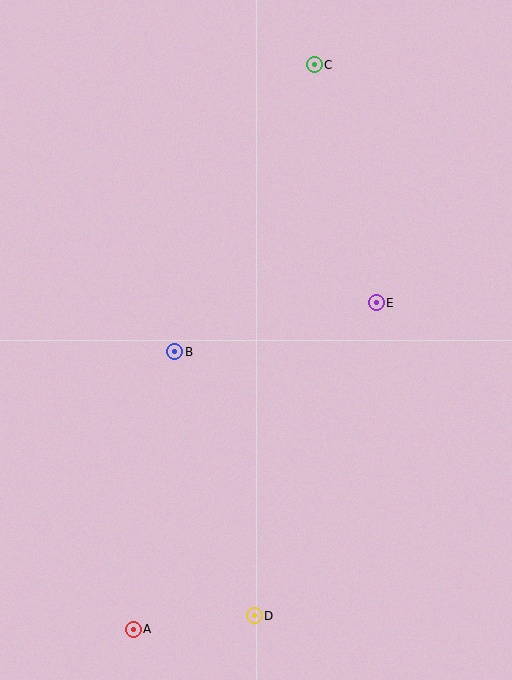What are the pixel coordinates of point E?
Point E is at (376, 303).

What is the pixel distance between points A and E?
The distance between A and E is 407 pixels.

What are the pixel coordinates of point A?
Point A is at (133, 629).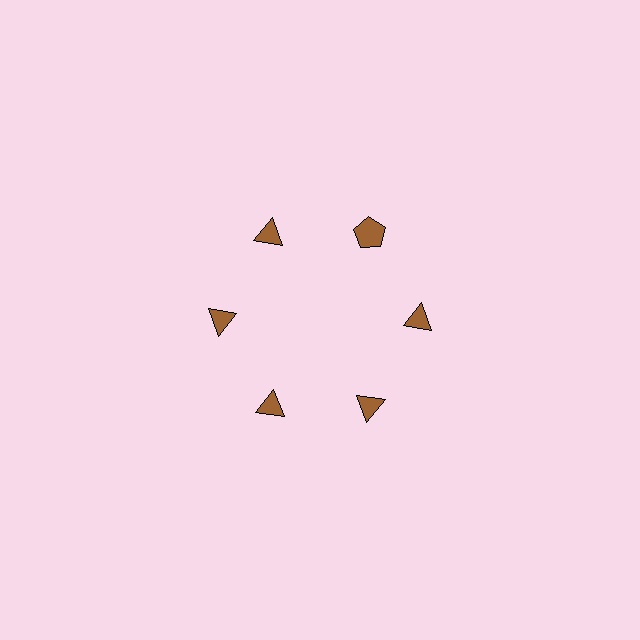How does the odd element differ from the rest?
It has a different shape: pentagon instead of triangle.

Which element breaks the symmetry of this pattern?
The brown pentagon at roughly the 1 o'clock position breaks the symmetry. All other shapes are brown triangles.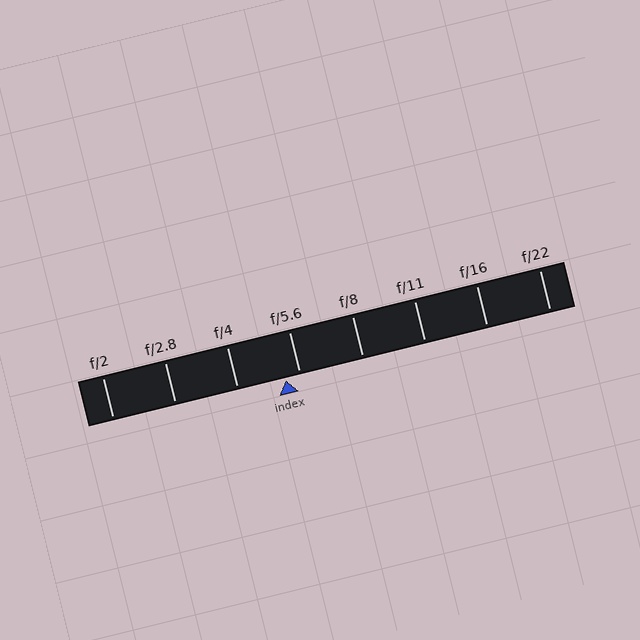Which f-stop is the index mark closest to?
The index mark is closest to f/5.6.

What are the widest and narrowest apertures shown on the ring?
The widest aperture shown is f/2 and the narrowest is f/22.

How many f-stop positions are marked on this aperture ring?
There are 8 f-stop positions marked.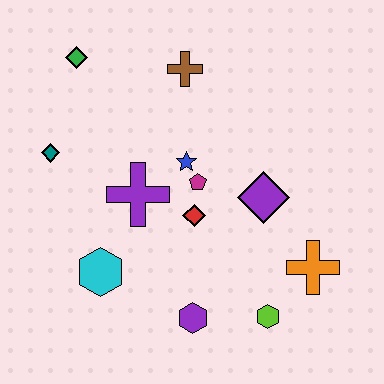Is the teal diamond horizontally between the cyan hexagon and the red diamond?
No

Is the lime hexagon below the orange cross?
Yes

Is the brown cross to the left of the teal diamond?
No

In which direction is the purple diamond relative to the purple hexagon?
The purple diamond is above the purple hexagon.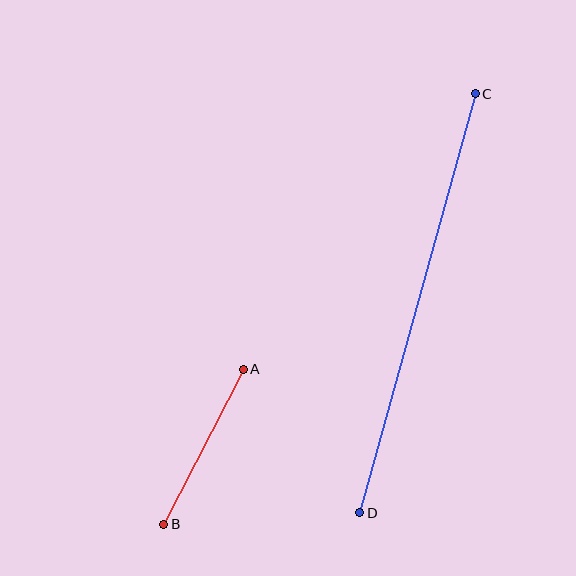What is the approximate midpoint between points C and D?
The midpoint is at approximately (418, 303) pixels.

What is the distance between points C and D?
The distance is approximately 434 pixels.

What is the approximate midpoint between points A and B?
The midpoint is at approximately (204, 447) pixels.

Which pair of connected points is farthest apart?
Points C and D are farthest apart.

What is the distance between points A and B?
The distance is approximately 174 pixels.